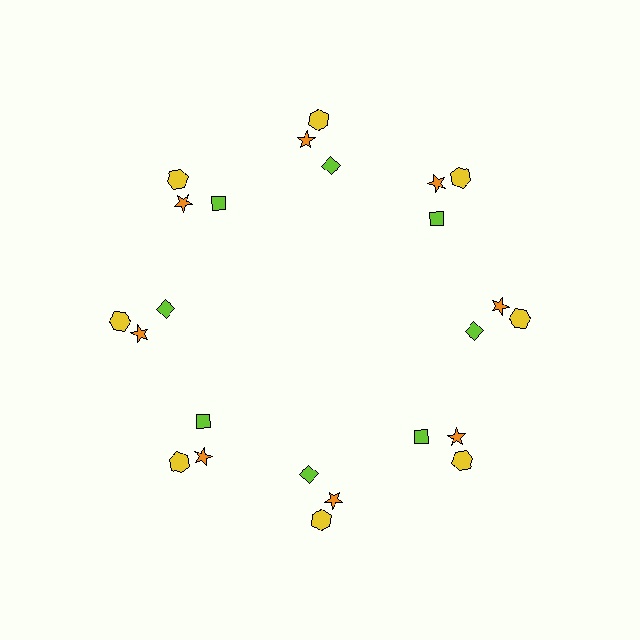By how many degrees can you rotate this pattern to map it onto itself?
The pattern maps onto itself every 45 degrees of rotation.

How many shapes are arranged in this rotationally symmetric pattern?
There are 24 shapes, arranged in 8 groups of 3.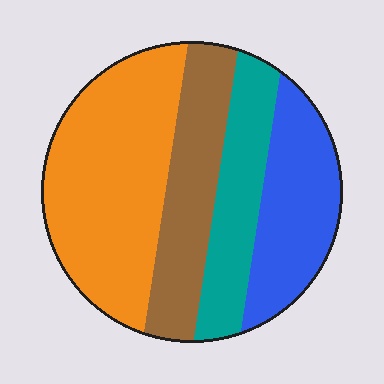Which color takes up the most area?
Orange, at roughly 40%.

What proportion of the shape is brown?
Brown covers 21% of the shape.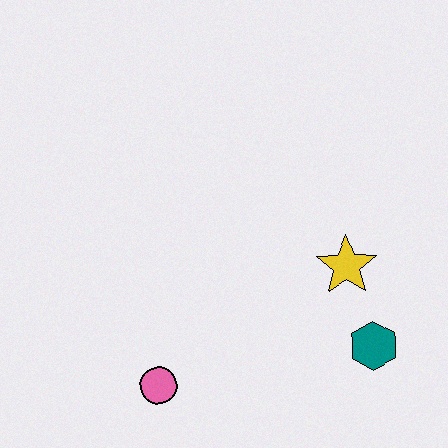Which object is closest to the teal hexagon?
The yellow star is closest to the teal hexagon.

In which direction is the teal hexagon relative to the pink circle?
The teal hexagon is to the right of the pink circle.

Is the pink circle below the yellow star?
Yes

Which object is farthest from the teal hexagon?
The pink circle is farthest from the teal hexagon.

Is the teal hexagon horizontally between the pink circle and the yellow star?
No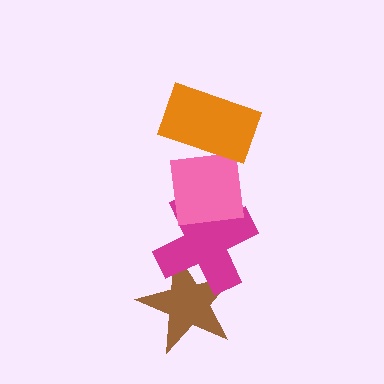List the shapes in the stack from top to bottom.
From top to bottom: the orange rectangle, the pink square, the magenta cross, the brown star.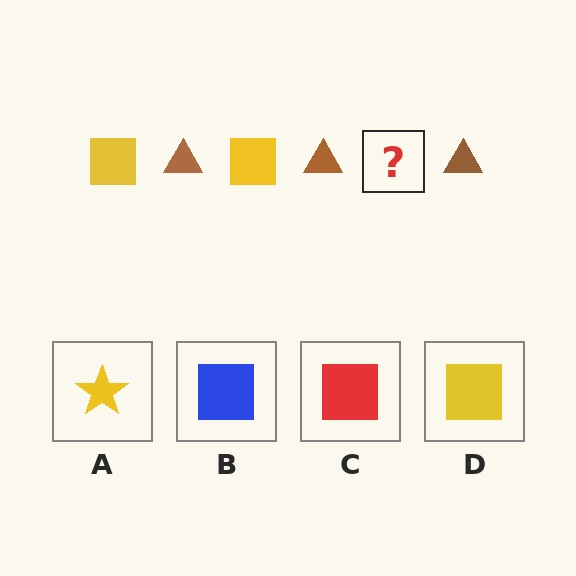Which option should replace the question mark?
Option D.